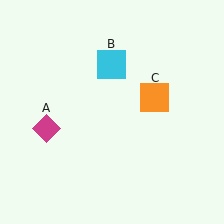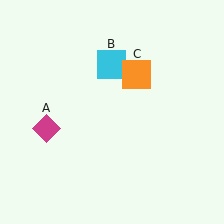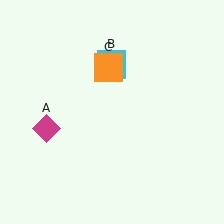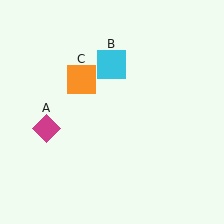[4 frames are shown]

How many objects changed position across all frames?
1 object changed position: orange square (object C).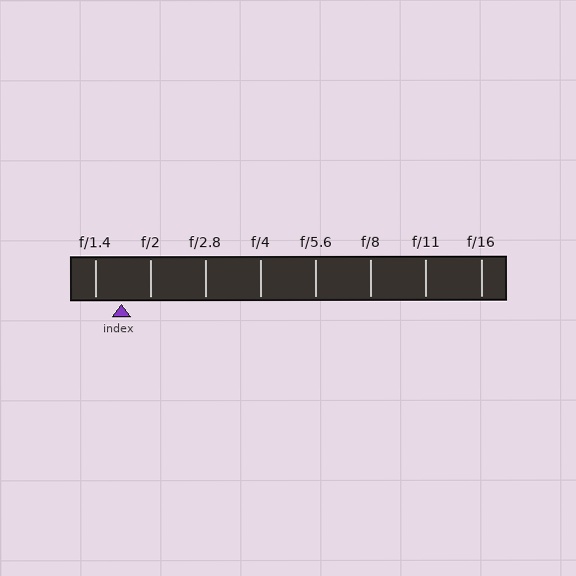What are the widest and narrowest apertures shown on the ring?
The widest aperture shown is f/1.4 and the narrowest is f/16.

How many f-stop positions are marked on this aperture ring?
There are 8 f-stop positions marked.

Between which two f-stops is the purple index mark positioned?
The index mark is between f/1.4 and f/2.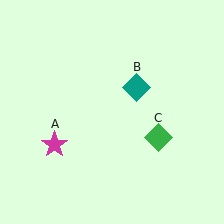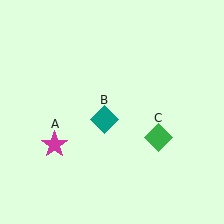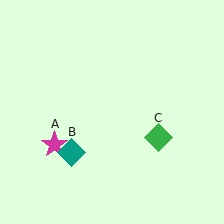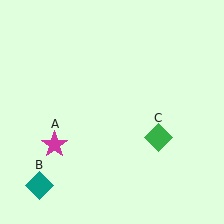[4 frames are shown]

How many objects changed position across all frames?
1 object changed position: teal diamond (object B).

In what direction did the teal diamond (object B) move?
The teal diamond (object B) moved down and to the left.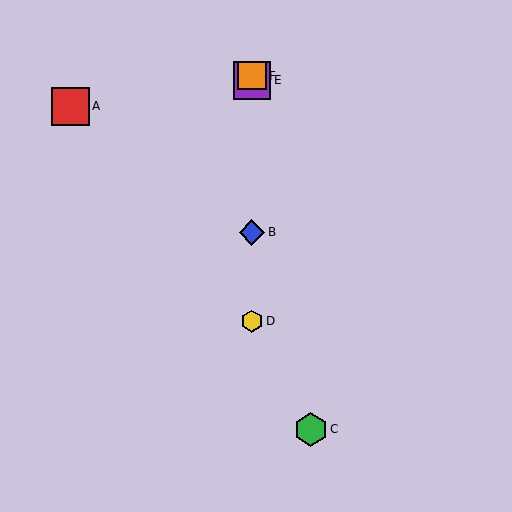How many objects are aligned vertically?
4 objects (B, D, E, F) are aligned vertically.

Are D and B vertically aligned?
Yes, both are at x≈252.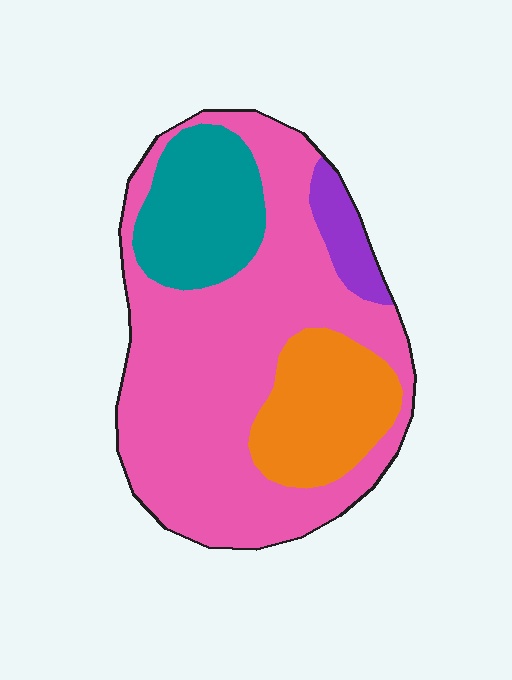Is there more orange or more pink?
Pink.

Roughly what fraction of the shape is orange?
Orange covers about 15% of the shape.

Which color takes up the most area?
Pink, at roughly 60%.